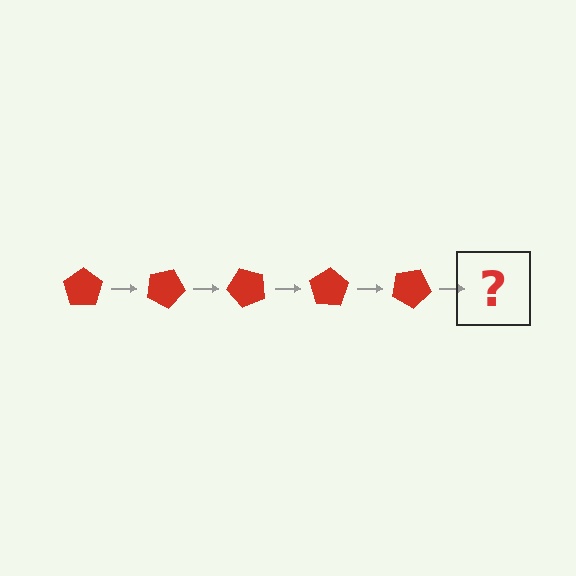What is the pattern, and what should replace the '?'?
The pattern is that the pentagon rotates 25 degrees each step. The '?' should be a red pentagon rotated 125 degrees.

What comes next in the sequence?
The next element should be a red pentagon rotated 125 degrees.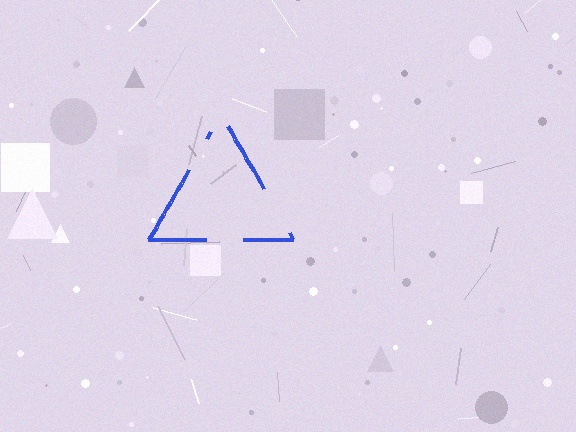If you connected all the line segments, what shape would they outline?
They would outline a triangle.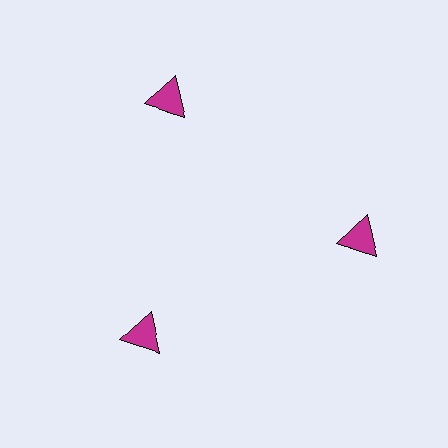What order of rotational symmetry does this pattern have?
This pattern has 3-fold rotational symmetry.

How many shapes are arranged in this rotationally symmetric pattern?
There are 3 shapes, arranged in 3 groups of 1.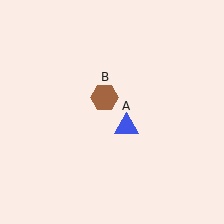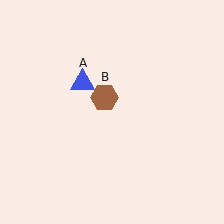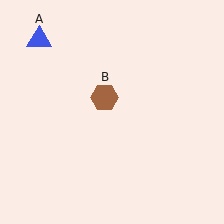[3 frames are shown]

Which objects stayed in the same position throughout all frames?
Brown hexagon (object B) remained stationary.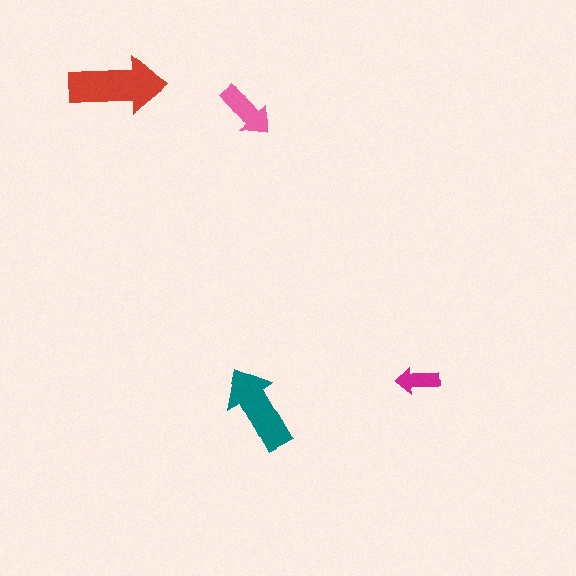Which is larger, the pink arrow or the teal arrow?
The teal one.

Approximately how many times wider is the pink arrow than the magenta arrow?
About 1.5 times wider.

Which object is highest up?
The red arrow is topmost.